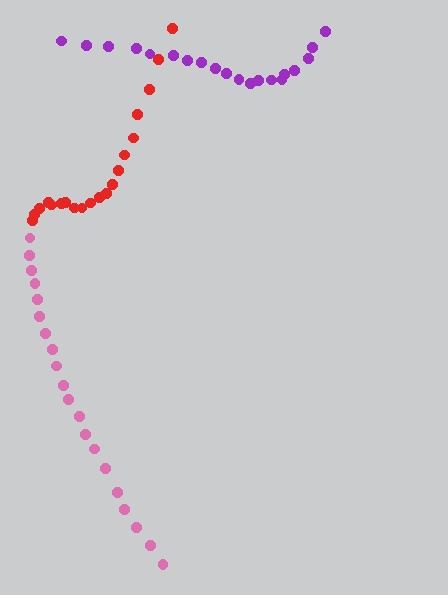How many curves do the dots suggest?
There are 3 distinct paths.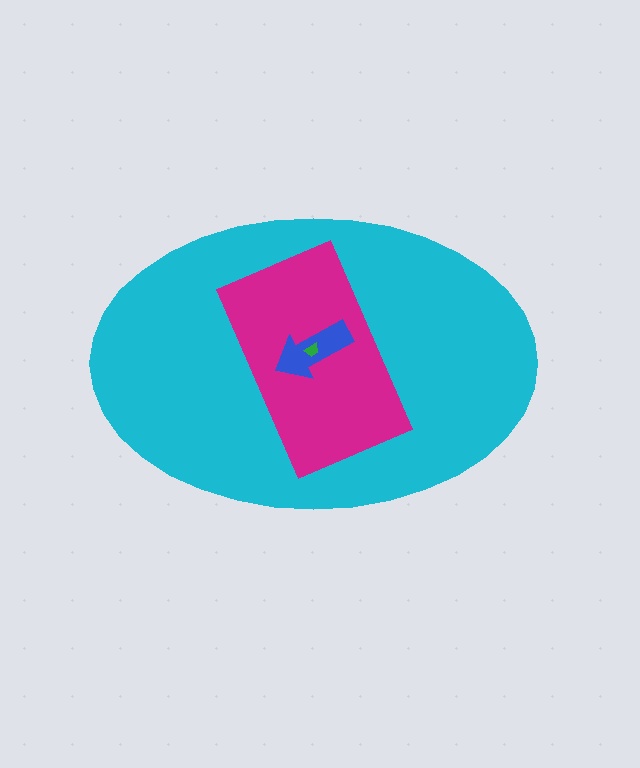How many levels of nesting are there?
4.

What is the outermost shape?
The cyan ellipse.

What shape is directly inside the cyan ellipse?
The magenta rectangle.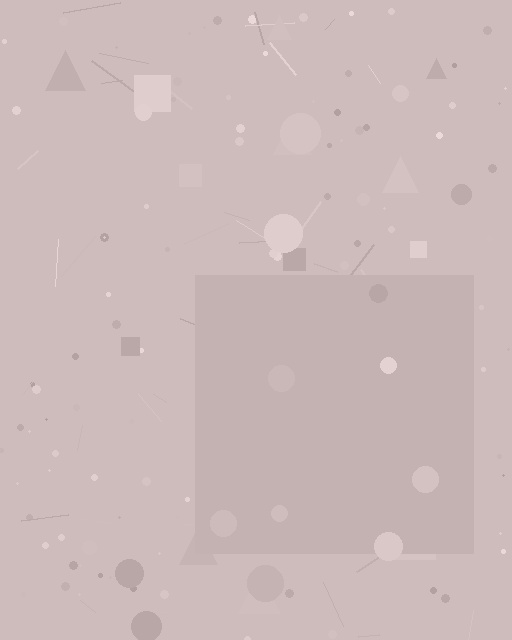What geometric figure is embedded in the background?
A square is embedded in the background.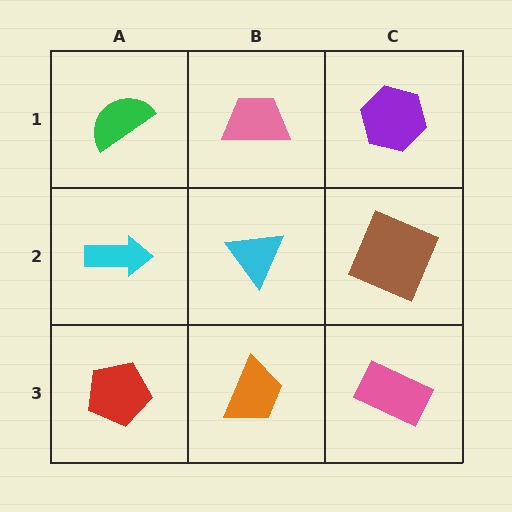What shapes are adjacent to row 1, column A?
A cyan arrow (row 2, column A), a pink trapezoid (row 1, column B).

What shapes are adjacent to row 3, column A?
A cyan arrow (row 2, column A), an orange trapezoid (row 3, column B).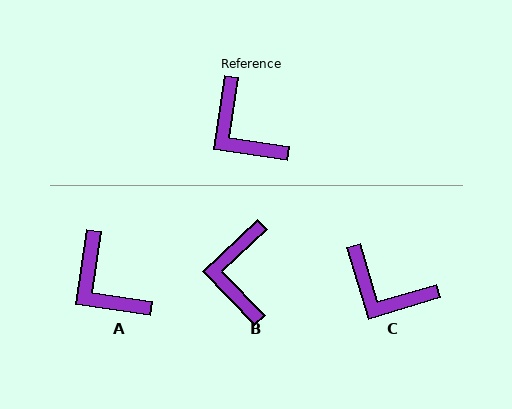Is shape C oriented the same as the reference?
No, it is off by about 25 degrees.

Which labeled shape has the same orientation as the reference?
A.